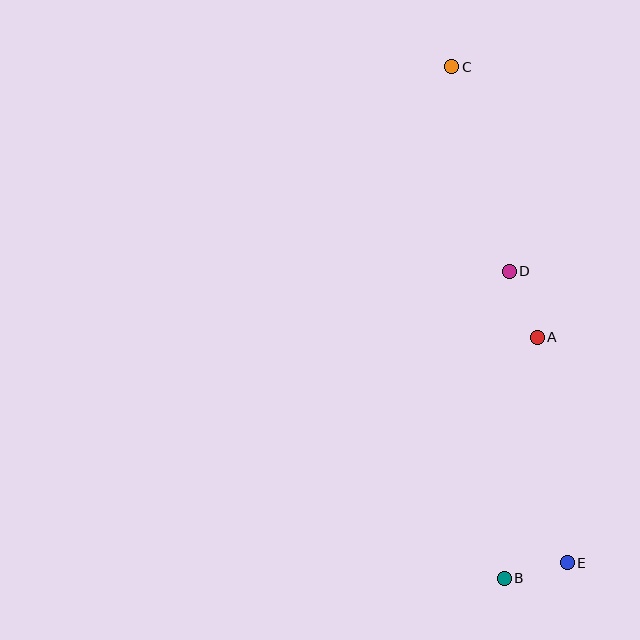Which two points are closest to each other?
Points B and E are closest to each other.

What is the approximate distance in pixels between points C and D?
The distance between C and D is approximately 212 pixels.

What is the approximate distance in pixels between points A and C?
The distance between A and C is approximately 284 pixels.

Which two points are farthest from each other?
Points B and C are farthest from each other.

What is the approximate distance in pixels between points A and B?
The distance between A and B is approximately 243 pixels.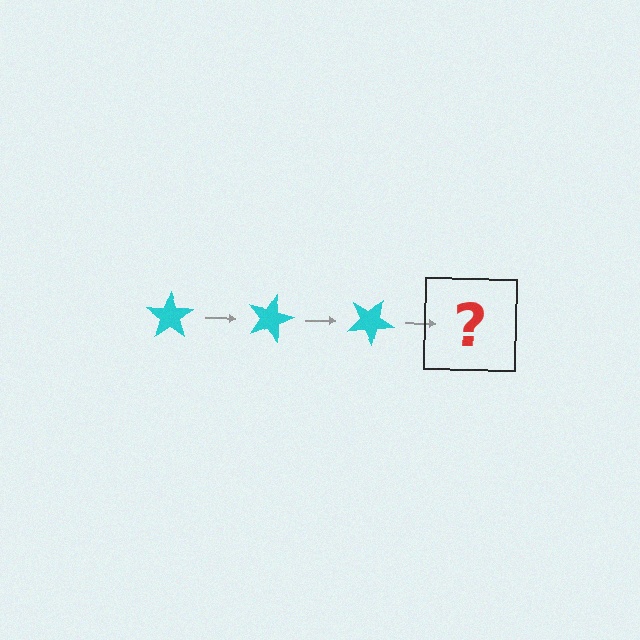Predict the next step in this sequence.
The next step is a cyan star rotated 45 degrees.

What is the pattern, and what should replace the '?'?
The pattern is that the star rotates 15 degrees each step. The '?' should be a cyan star rotated 45 degrees.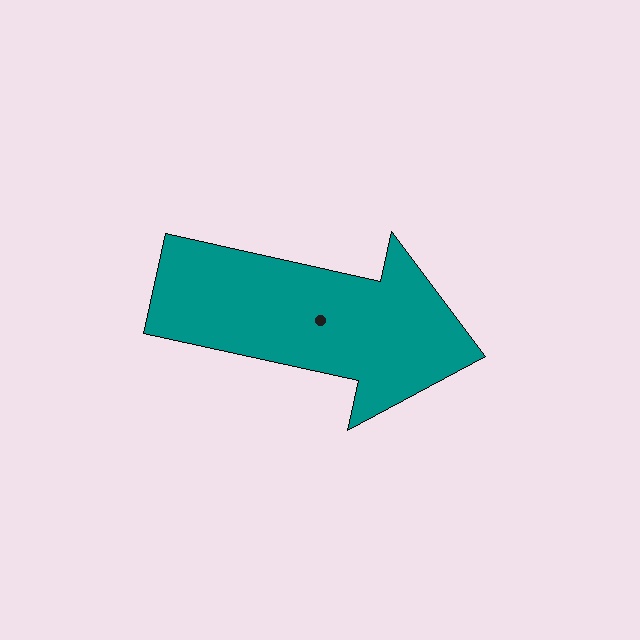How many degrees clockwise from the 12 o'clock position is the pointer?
Approximately 102 degrees.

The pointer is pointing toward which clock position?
Roughly 3 o'clock.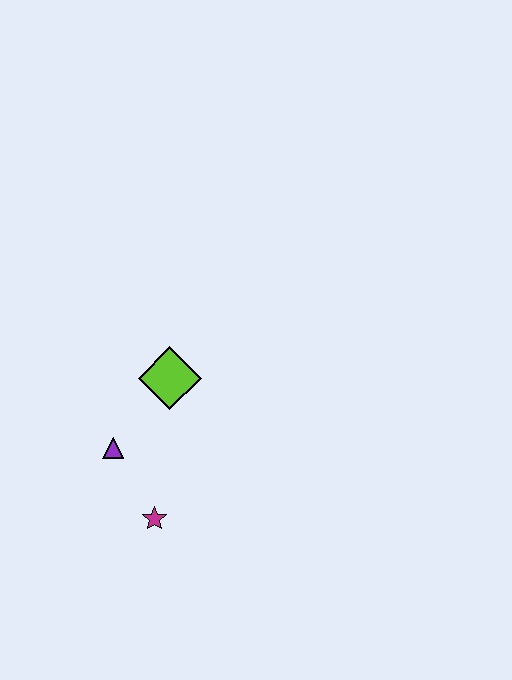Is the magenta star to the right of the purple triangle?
Yes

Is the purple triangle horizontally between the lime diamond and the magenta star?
No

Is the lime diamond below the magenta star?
No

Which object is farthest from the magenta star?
The lime diamond is farthest from the magenta star.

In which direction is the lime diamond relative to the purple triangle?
The lime diamond is above the purple triangle.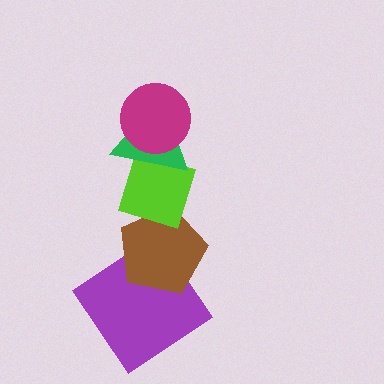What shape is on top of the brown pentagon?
The lime diamond is on top of the brown pentagon.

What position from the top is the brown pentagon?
The brown pentagon is 4th from the top.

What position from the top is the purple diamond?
The purple diamond is 5th from the top.